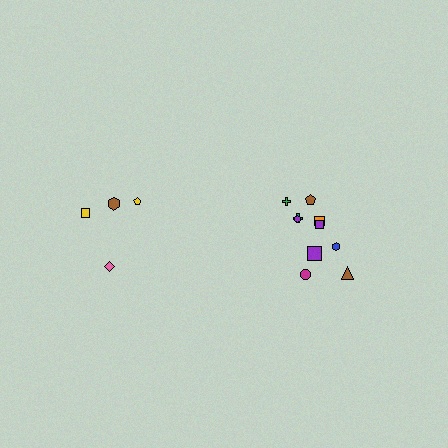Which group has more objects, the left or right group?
The right group.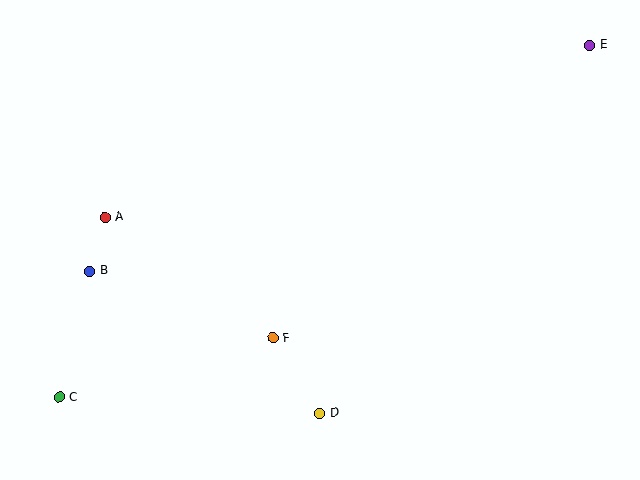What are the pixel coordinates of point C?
Point C is at (60, 397).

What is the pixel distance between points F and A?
The distance between F and A is 206 pixels.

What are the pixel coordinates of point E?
Point E is at (590, 46).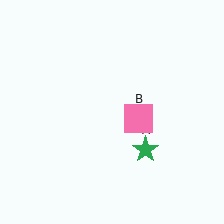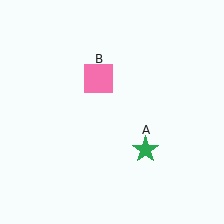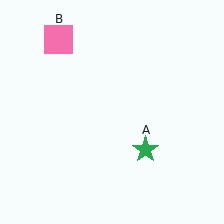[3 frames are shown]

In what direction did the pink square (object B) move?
The pink square (object B) moved up and to the left.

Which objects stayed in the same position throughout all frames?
Green star (object A) remained stationary.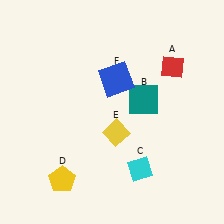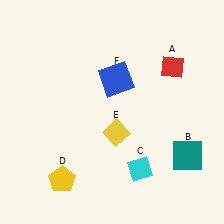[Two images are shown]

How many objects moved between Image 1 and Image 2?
1 object moved between the two images.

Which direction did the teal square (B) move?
The teal square (B) moved down.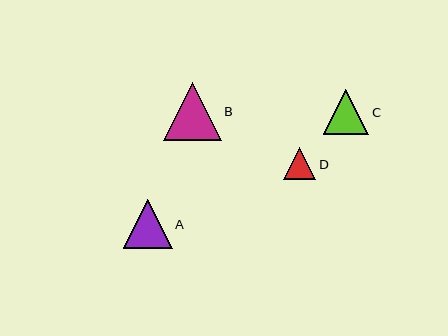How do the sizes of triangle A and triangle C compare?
Triangle A and triangle C are approximately the same size.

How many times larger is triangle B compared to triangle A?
Triangle B is approximately 1.2 times the size of triangle A.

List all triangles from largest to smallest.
From largest to smallest: B, A, C, D.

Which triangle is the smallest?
Triangle D is the smallest with a size of approximately 32 pixels.